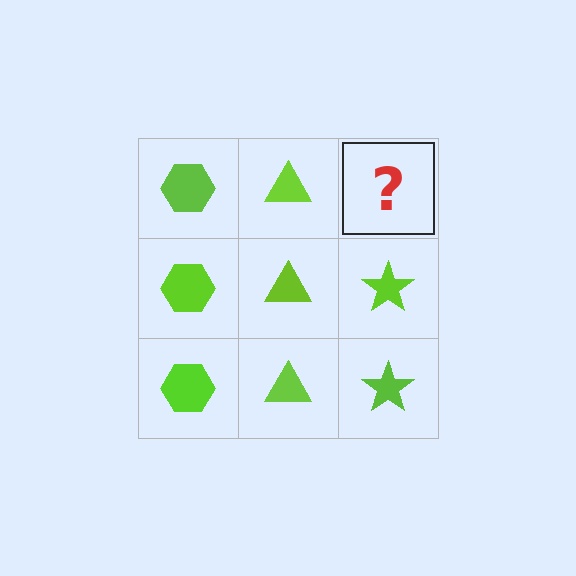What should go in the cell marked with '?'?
The missing cell should contain a lime star.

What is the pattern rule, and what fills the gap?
The rule is that each column has a consistent shape. The gap should be filled with a lime star.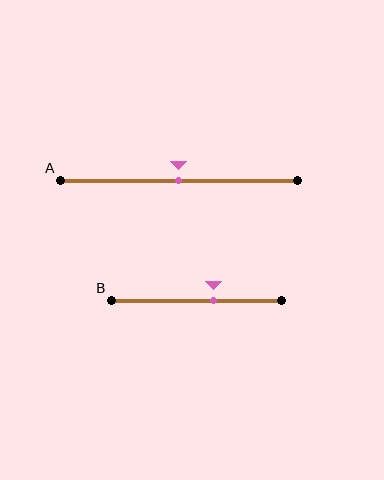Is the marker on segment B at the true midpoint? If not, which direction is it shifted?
No, the marker on segment B is shifted to the right by about 10% of the segment length.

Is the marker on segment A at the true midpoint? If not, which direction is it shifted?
Yes, the marker on segment A is at the true midpoint.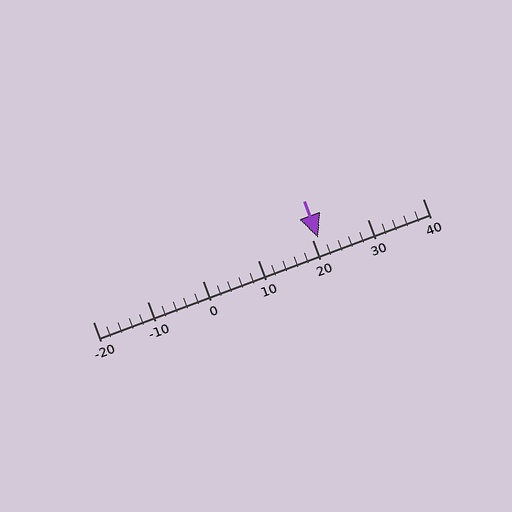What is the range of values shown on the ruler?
The ruler shows values from -20 to 40.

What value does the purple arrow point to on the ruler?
The purple arrow points to approximately 21.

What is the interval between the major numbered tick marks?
The major tick marks are spaced 10 units apart.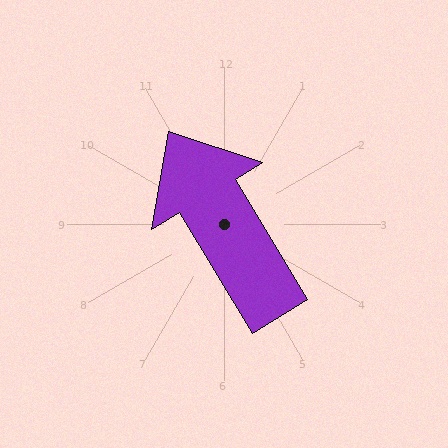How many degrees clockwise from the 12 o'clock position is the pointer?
Approximately 329 degrees.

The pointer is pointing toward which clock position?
Roughly 11 o'clock.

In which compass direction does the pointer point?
Northwest.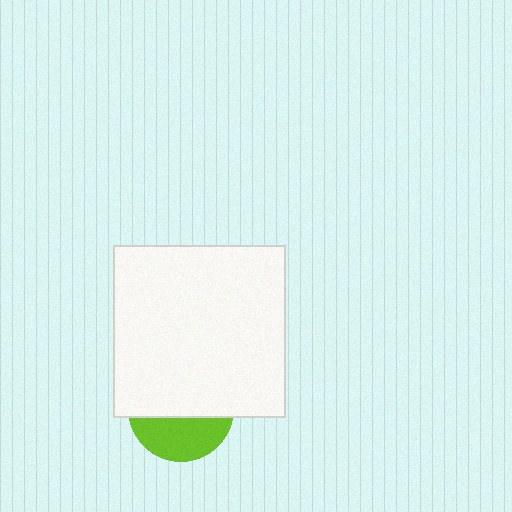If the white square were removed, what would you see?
You would see the complete lime circle.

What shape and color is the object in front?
The object in front is a white square.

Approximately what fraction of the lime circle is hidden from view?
Roughly 61% of the lime circle is hidden behind the white square.